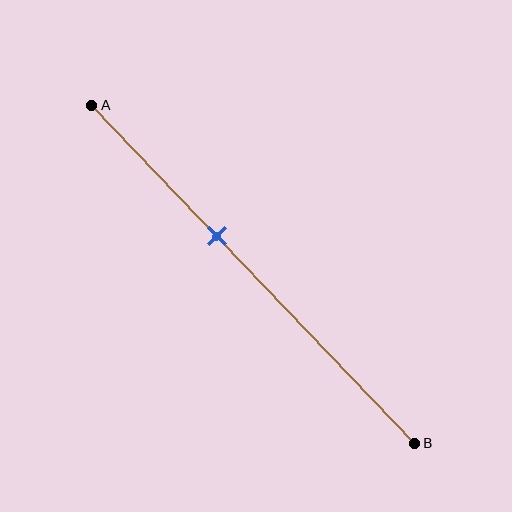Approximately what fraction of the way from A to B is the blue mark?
The blue mark is approximately 40% of the way from A to B.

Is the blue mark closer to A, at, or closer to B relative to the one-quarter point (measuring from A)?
The blue mark is closer to point B than the one-quarter point of segment AB.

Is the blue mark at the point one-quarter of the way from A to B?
No, the mark is at about 40% from A, not at the 25% one-quarter point.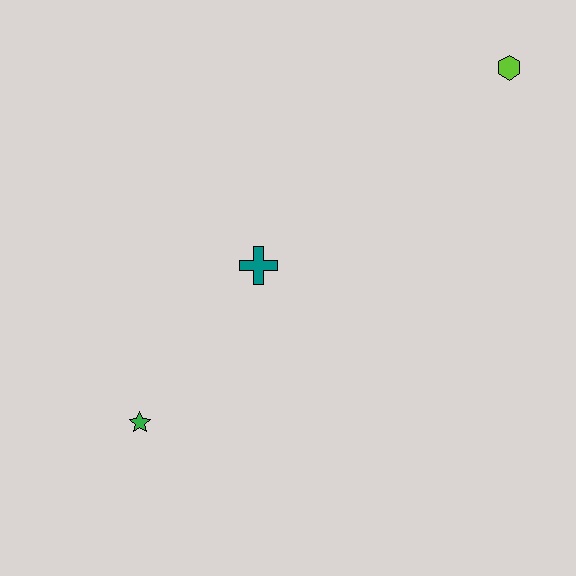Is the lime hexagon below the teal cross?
No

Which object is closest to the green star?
The teal cross is closest to the green star.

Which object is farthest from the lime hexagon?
The green star is farthest from the lime hexagon.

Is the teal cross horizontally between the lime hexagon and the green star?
Yes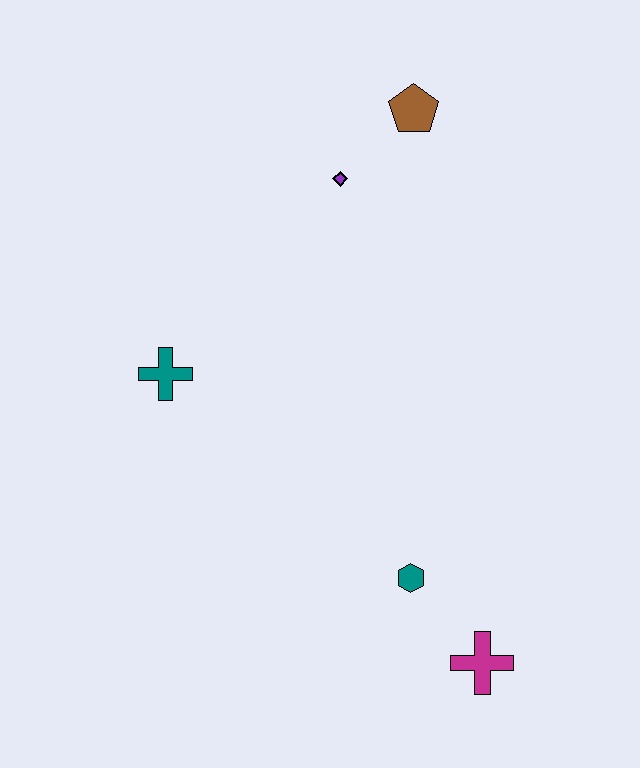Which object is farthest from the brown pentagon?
The magenta cross is farthest from the brown pentagon.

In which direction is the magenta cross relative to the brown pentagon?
The magenta cross is below the brown pentagon.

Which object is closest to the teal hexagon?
The magenta cross is closest to the teal hexagon.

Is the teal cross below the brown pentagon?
Yes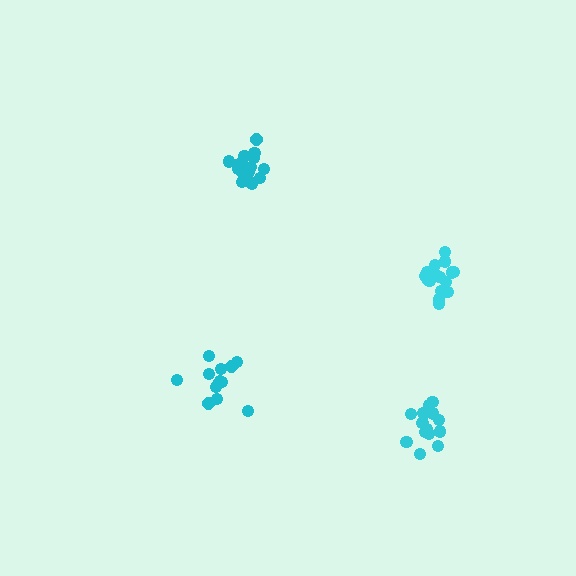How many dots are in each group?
Group 1: 17 dots, Group 2: 13 dots, Group 3: 16 dots, Group 4: 15 dots (61 total).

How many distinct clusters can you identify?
There are 4 distinct clusters.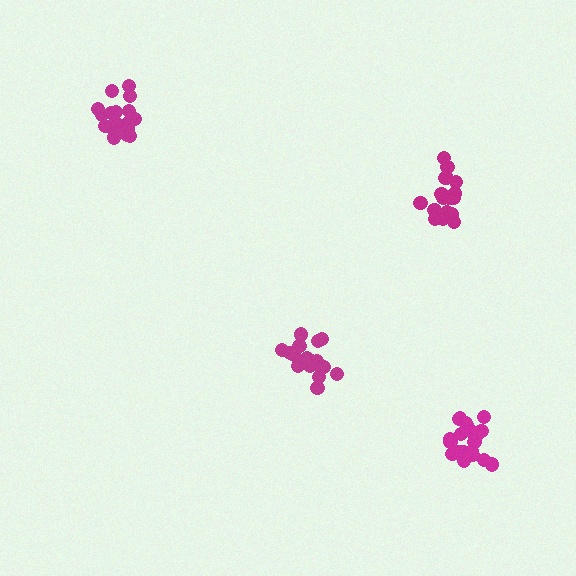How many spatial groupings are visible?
There are 4 spatial groupings.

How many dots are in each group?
Group 1: 20 dots, Group 2: 19 dots, Group 3: 19 dots, Group 4: 17 dots (75 total).